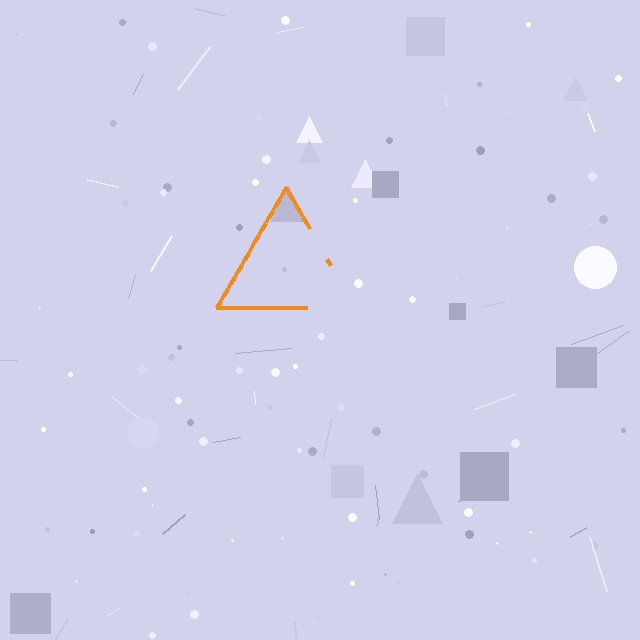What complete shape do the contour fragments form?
The contour fragments form a triangle.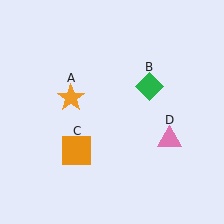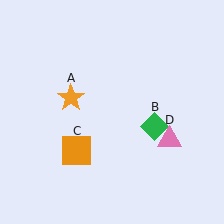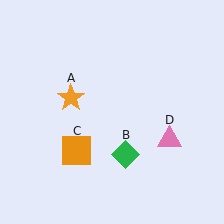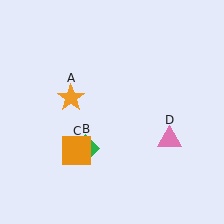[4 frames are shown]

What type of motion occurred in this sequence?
The green diamond (object B) rotated clockwise around the center of the scene.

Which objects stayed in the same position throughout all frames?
Orange star (object A) and orange square (object C) and pink triangle (object D) remained stationary.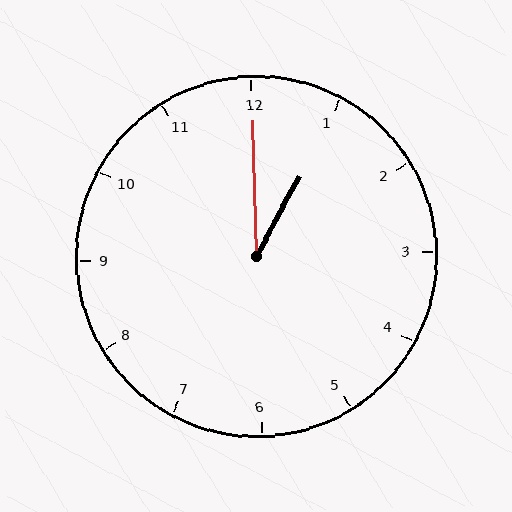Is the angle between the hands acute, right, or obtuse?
It is acute.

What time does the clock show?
1:00.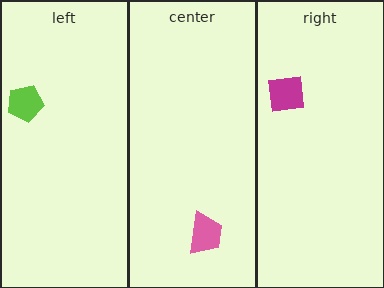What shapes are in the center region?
The pink trapezoid.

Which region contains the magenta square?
The right region.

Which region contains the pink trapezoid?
The center region.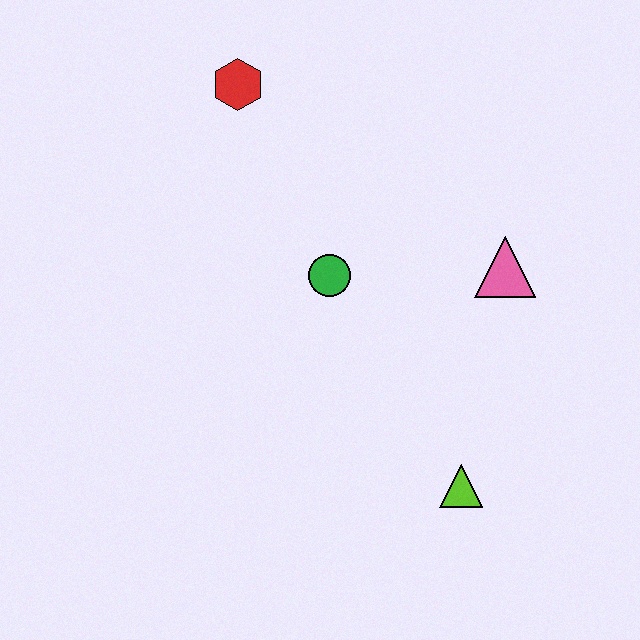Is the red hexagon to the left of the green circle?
Yes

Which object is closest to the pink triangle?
The green circle is closest to the pink triangle.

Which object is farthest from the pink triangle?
The red hexagon is farthest from the pink triangle.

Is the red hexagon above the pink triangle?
Yes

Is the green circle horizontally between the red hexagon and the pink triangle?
Yes